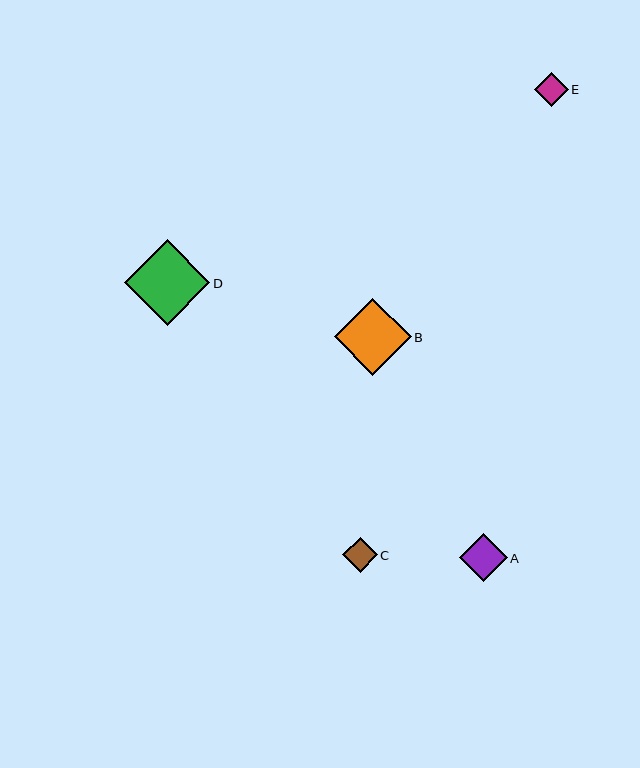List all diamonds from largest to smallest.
From largest to smallest: D, B, A, C, E.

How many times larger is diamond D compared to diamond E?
Diamond D is approximately 2.5 times the size of diamond E.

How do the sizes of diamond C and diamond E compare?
Diamond C and diamond E are approximately the same size.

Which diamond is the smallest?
Diamond E is the smallest with a size of approximately 34 pixels.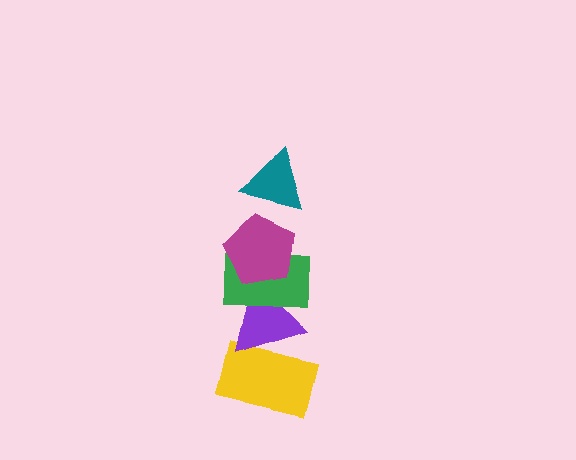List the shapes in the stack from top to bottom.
From top to bottom: the teal triangle, the magenta pentagon, the green rectangle, the purple triangle, the yellow rectangle.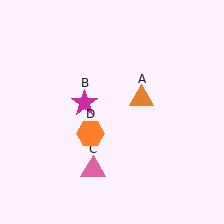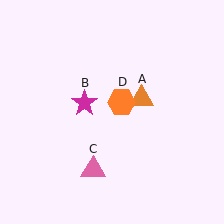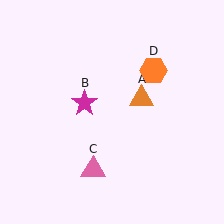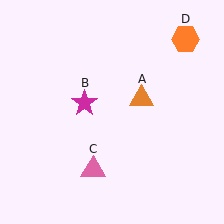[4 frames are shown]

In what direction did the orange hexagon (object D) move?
The orange hexagon (object D) moved up and to the right.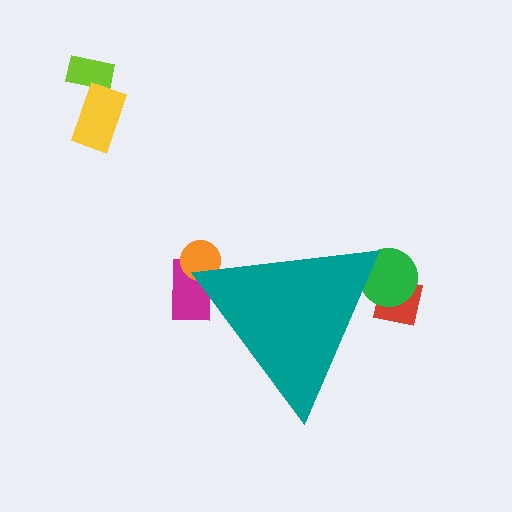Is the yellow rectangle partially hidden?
No, the yellow rectangle is fully visible.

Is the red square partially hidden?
Yes, the red square is partially hidden behind the teal triangle.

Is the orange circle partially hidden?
Yes, the orange circle is partially hidden behind the teal triangle.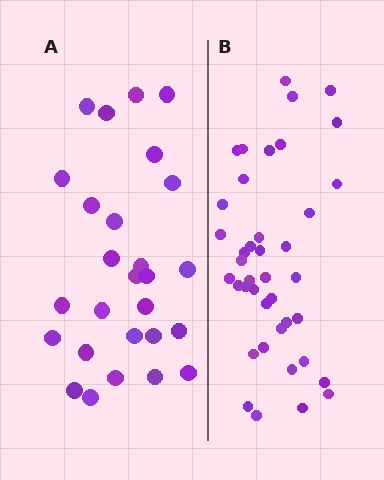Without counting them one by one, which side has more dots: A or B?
Region B (the right region) has more dots.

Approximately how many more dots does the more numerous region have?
Region B has approximately 15 more dots than region A.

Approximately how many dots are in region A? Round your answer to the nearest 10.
About 30 dots. (The exact count is 27, which rounds to 30.)